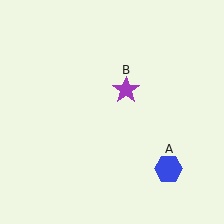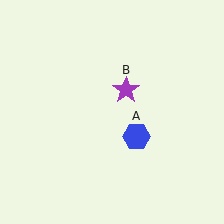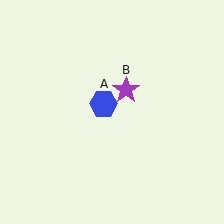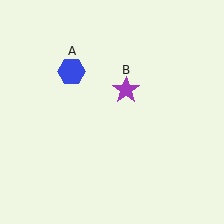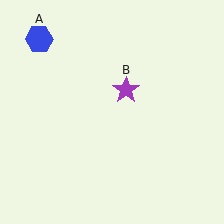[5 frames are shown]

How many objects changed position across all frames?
1 object changed position: blue hexagon (object A).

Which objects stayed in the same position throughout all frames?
Purple star (object B) remained stationary.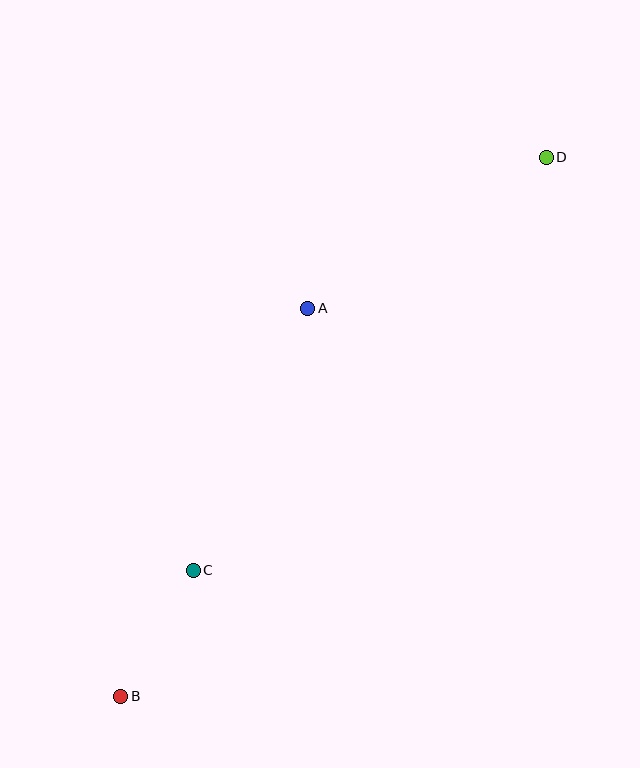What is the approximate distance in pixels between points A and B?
The distance between A and B is approximately 431 pixels.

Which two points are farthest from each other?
Points B and D are farthest from each other.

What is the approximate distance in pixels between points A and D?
The distance between A and D is approximately 283 pixels.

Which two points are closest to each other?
Points B and C are closest to each other.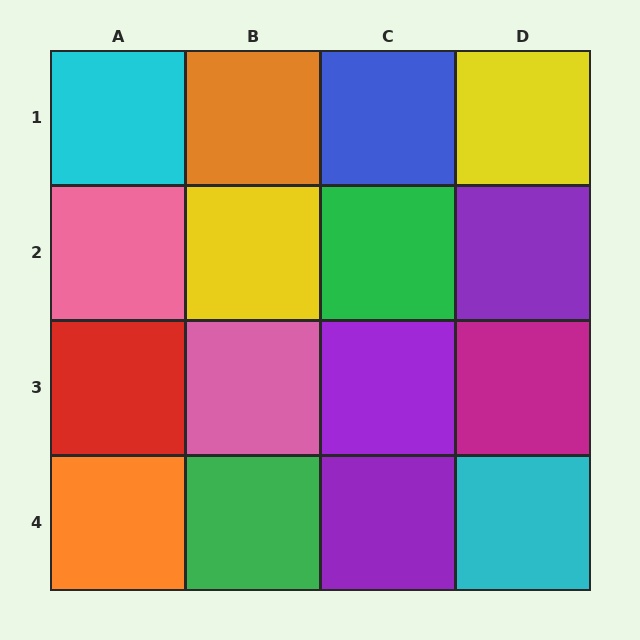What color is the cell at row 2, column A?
Pink.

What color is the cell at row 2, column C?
Green.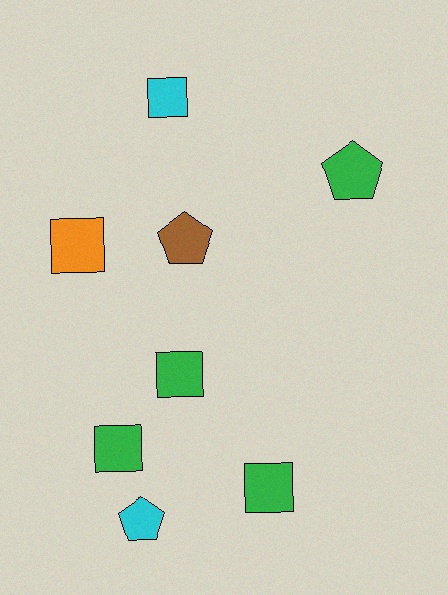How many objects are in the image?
There are 8 objects.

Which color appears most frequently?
Green, with 4 objects.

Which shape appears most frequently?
Square, with 5 objects.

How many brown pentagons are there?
There is 1 brown pentagon.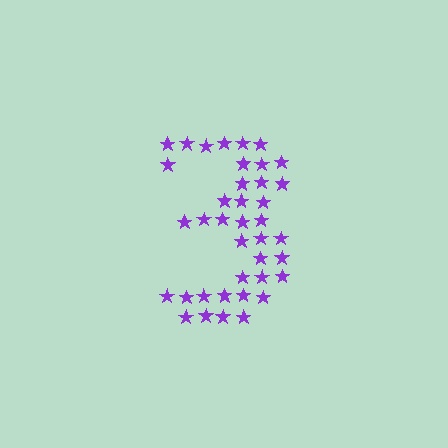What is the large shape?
The large shape is the digit 3.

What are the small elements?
The small elements are stars.